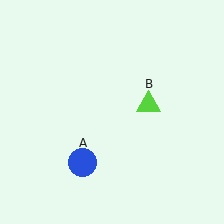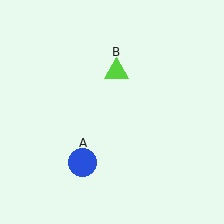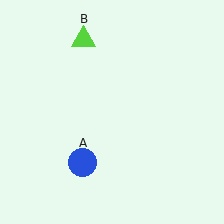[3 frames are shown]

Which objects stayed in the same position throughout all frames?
Blue circle (object A) remained stationary.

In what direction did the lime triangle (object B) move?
The lime triangle (object B) moved up and to the left.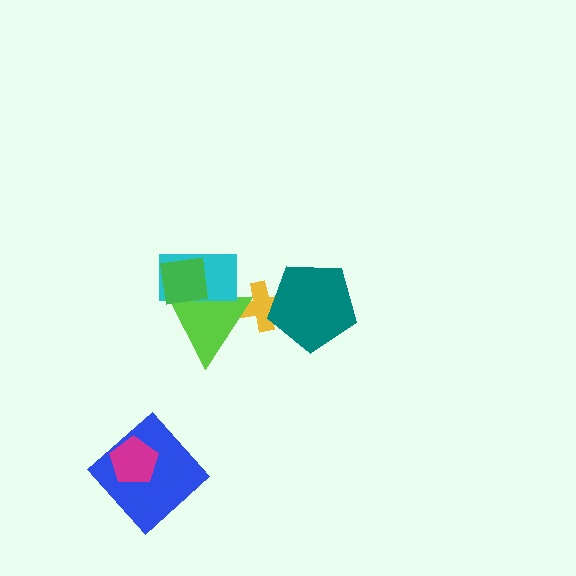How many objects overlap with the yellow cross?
2 objects overlap with the yellow cross.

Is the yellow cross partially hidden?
Yes, it is partially covered by another shape.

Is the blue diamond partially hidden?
Yes, it is partially covered by another shape.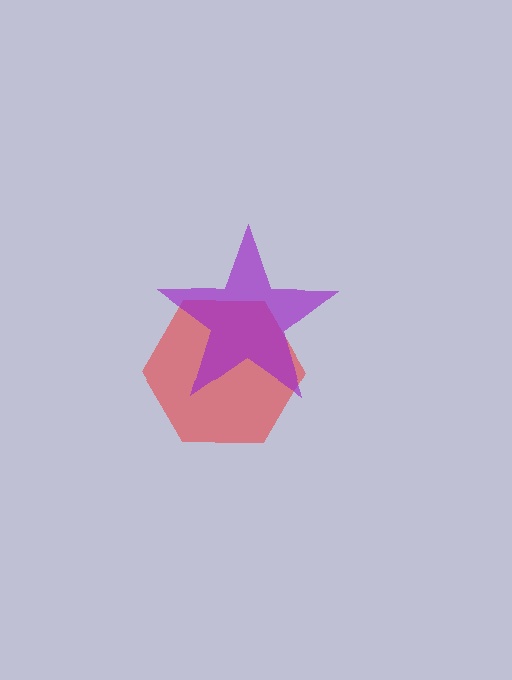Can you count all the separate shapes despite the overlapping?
Yes, there are 2 separate shapes.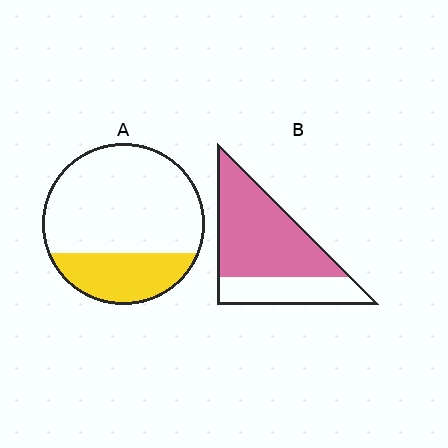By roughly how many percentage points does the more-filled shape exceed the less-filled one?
By roughly 40 percentage points (B over A).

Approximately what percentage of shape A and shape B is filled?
A is approximately 30% and B is approximately 70%.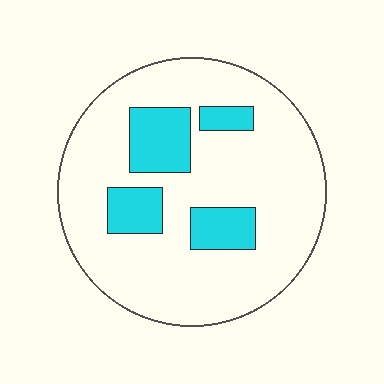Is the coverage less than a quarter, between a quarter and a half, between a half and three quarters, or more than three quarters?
Less than a quarter.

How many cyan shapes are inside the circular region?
4.